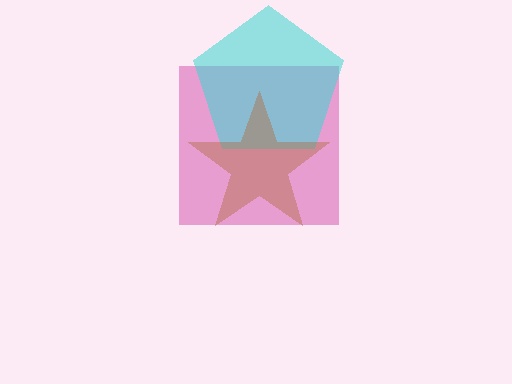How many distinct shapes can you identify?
There are 3 distinct shapes: a pink square, a cyan pentagon, a brown star.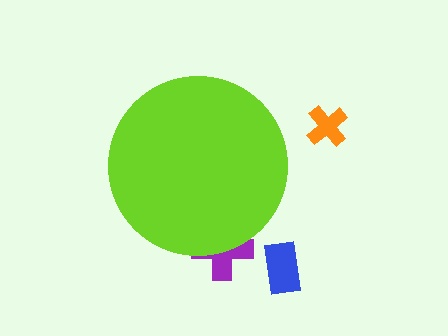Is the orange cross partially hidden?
No, the orange cross is fully visible.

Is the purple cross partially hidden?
Yes, the purple cross is partially hidden behind the lime circle.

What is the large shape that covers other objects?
A lime circle.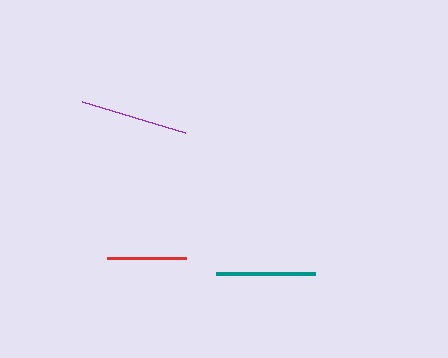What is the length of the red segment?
The red segment is approximately 79 pixels long.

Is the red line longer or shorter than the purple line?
The purple line is longer than the red line.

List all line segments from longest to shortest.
From longest to shortest: purple, teal, red.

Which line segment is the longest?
The purple line is the longest at approximately 108 pixels.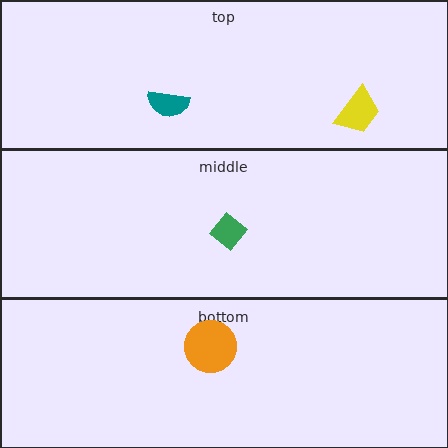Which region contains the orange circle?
The bottom region.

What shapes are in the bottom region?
The orange circle.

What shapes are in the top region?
The yellow trapezoid, the teal semicircle.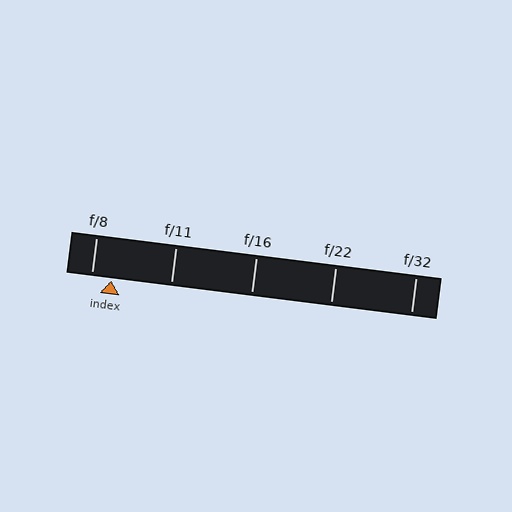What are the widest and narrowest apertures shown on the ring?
The widest aperture shown is f/8 and the narrowest is f/32.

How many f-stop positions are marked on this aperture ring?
There are 5 f-stop positions marked.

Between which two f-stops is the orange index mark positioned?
The index mark is between f/8 and f/11.